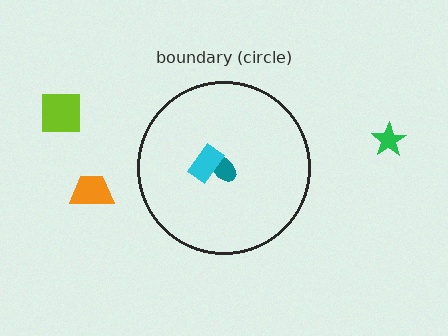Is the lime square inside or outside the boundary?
Outside.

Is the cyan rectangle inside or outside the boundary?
Inside.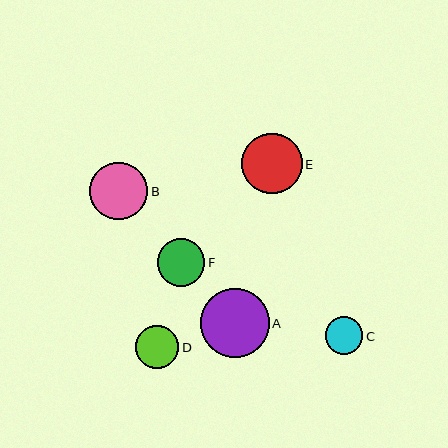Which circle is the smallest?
Circle C is the smallest with a size of approximately 38 pixels.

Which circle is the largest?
Circle A is the largest with a size of approximately 69 pixels.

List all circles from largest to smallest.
From largest to smallest: A, E, B, F, D, C.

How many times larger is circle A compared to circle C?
Circle A is approximately 1.8 times the size of circle C.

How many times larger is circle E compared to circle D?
Circle E is approximately 1.4 times the size of circle D.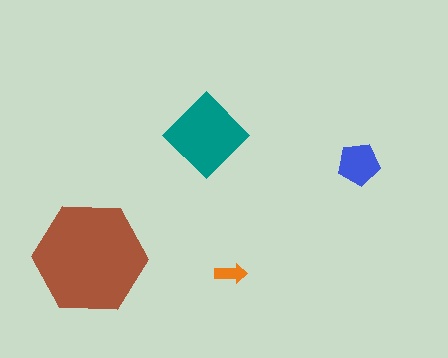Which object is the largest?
The brown hexagon.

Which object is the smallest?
The orange arrow.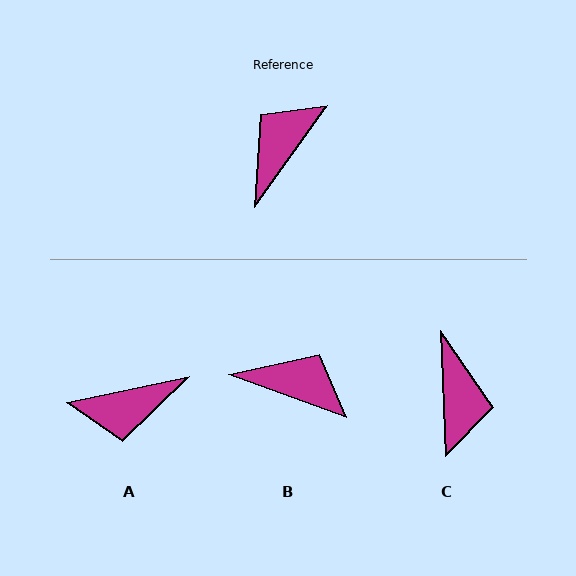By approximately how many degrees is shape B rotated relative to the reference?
Approximately 74 degrees clockwise.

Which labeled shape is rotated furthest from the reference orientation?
C, about 142 degrees away.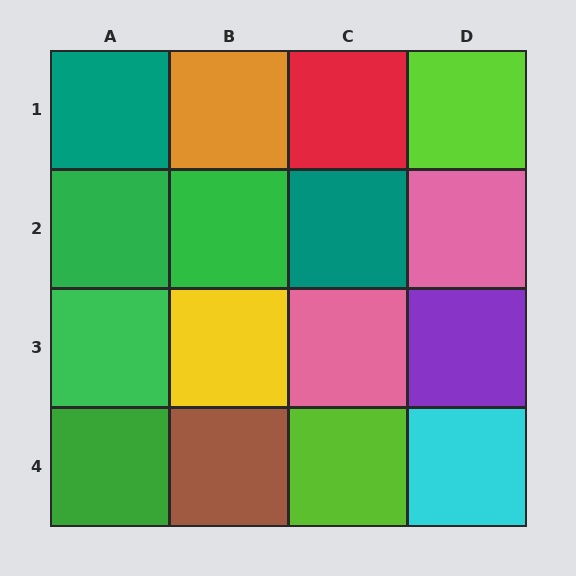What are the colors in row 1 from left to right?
Teal, orange, red, lime.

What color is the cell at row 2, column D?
Pink.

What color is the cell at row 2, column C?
Teal.